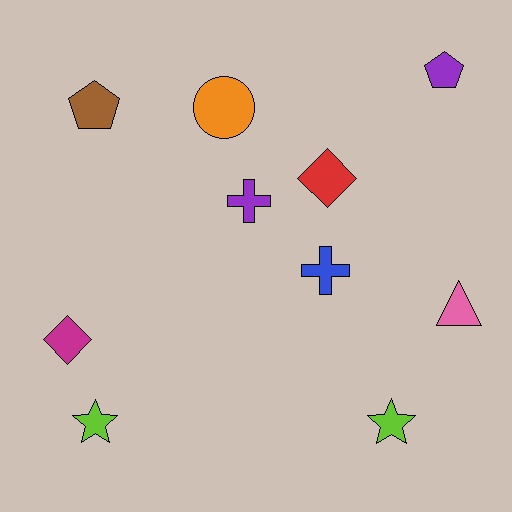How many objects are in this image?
There are 10 objects.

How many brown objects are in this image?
There is 1 brown object.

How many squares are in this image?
There are no squares.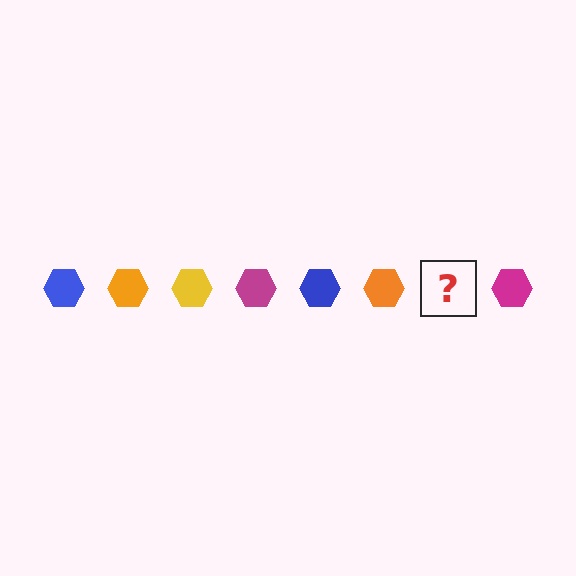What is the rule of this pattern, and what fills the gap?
The rule is that the pattern cycles through blue, orange, yellow, magenta hexagons. The gap should be filled with a yellow hexagon.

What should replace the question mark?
The question mark should be replaced with a yellow hexagon.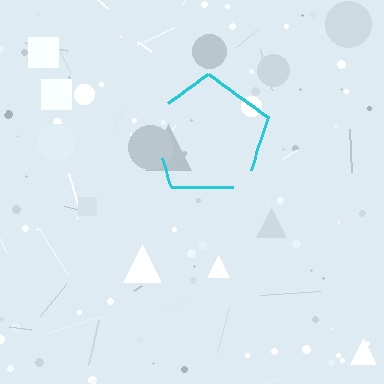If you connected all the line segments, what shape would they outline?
They would outline a pentagon.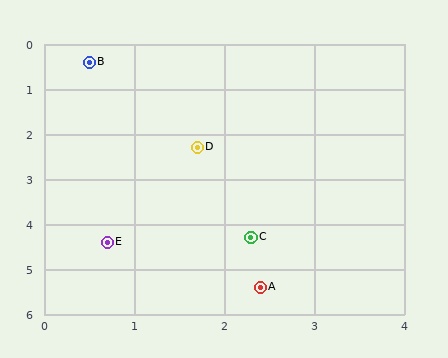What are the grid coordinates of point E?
Point E is at approximately (0.7, 4.4).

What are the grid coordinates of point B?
Point B is at approximately (0.5, 0.4).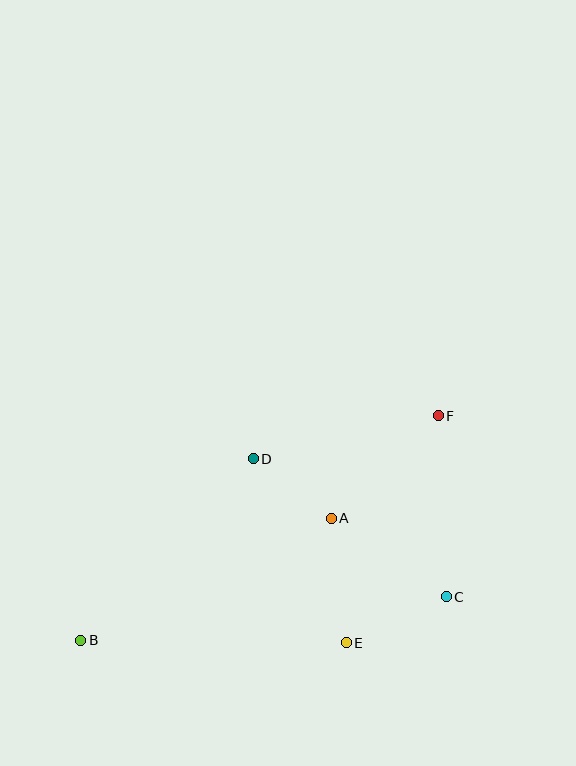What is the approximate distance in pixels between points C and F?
The distance between C and F is approximately 182 pixels.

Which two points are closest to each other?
Points A and D are closest to each other.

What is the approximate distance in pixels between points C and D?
The distance between C and D is approximately 237 pixels.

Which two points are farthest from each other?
Points B and F are farthest from each other.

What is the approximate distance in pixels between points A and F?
The distance between A and F is approximately 148 pixels.